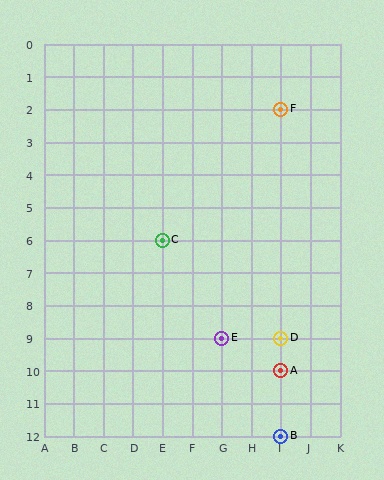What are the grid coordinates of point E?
Point E is at grid coordinates (G, 9).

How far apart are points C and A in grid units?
Points C and A are 4 columns and 4 rows apart (about 5.7 grid units diagonally).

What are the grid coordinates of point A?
Point A is at grid coordinates (I, 10).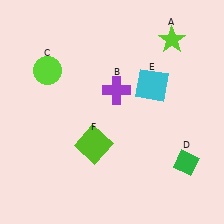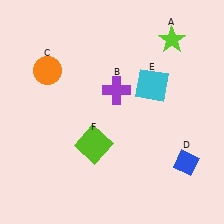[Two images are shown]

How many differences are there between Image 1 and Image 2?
There are 2 differences between the two images.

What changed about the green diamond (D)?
In Image 1, D is green. In Image 2, it changed to blue.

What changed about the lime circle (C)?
In Image 1, C is lime. In Image 2, it changed to orange.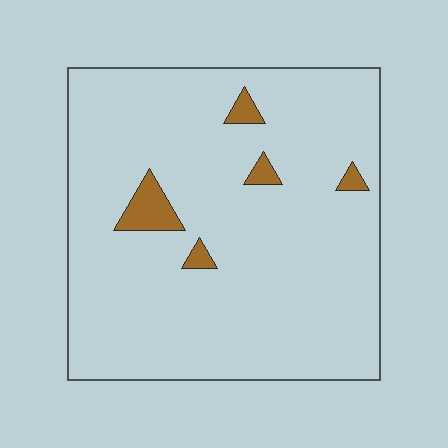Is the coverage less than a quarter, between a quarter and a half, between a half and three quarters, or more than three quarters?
Less than a quarter.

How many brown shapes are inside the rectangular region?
5.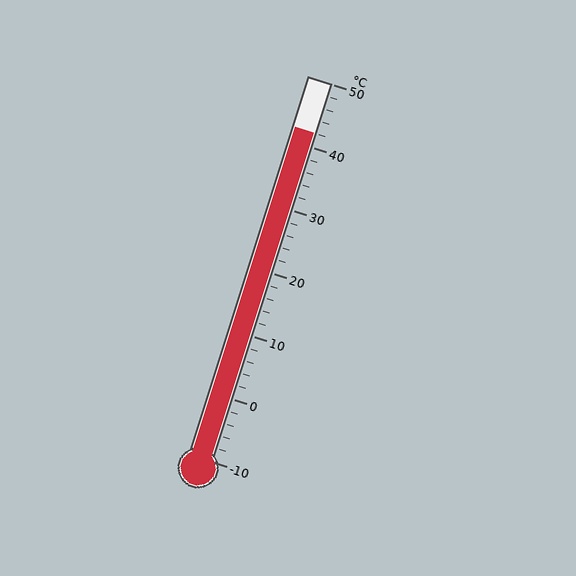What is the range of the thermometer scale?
The thermometer scale ranges from -10°C to 50°C.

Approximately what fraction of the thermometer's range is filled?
The thermometer is filled to approximately 85% of its range.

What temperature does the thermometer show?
The thermometer shows approximately 42°C.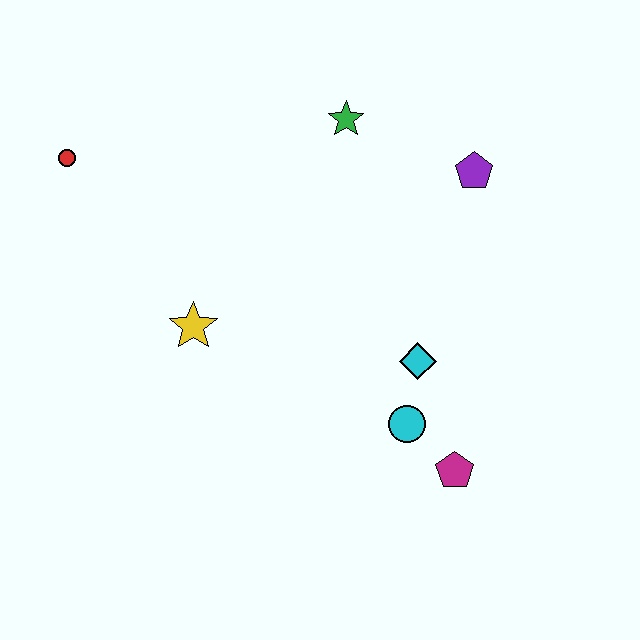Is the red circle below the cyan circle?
No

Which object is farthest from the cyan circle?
The red circle is farthest from the cyan circle.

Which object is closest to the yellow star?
The red circle is closest to the yellow star.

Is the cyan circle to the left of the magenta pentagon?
Yes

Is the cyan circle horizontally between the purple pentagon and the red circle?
Yes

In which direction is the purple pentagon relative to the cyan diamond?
The purple pentagon is above the cyan diamond.